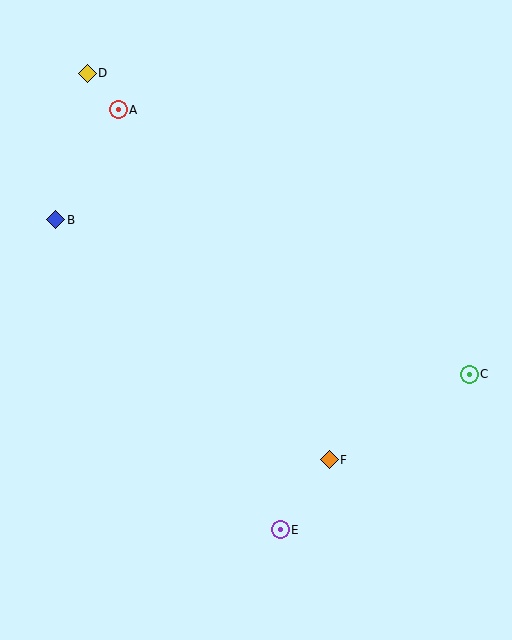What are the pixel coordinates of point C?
Point C is at (469, 374).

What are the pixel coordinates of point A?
Point A is at (118, 110).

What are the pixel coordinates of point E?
Point E is at (280, 530).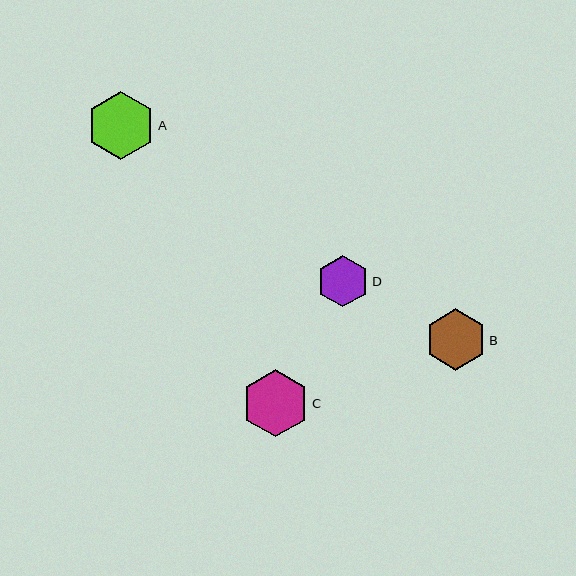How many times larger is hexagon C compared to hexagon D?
Hexagon C is approximately 1.3 times the size of hexagon D.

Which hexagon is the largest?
Hexagon A is the largest with a size of approximately 68 pixels.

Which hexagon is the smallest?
Hexagon D is the smallest with a size of approximately 51 pixels.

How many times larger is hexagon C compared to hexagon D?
Hexagon C is approximately 1.3 times the size of hexagon D.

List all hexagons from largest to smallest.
From largest to smallest: A, C, B, D.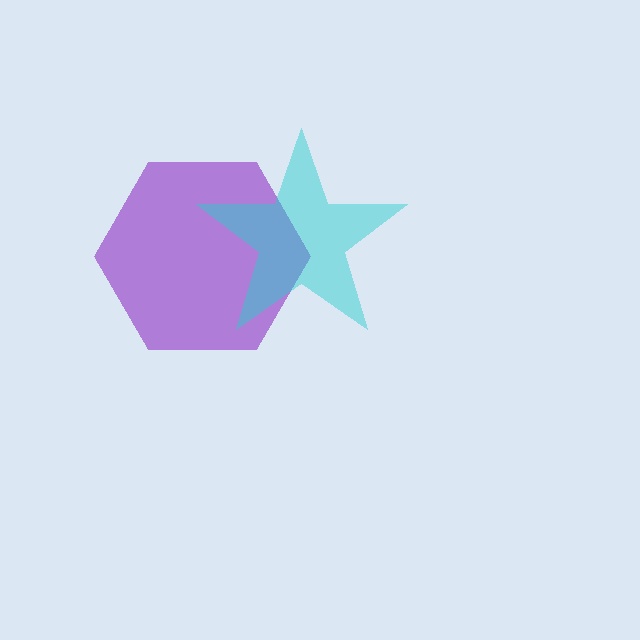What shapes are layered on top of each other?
The layered shapes are: a purple hexagon, a cyan star.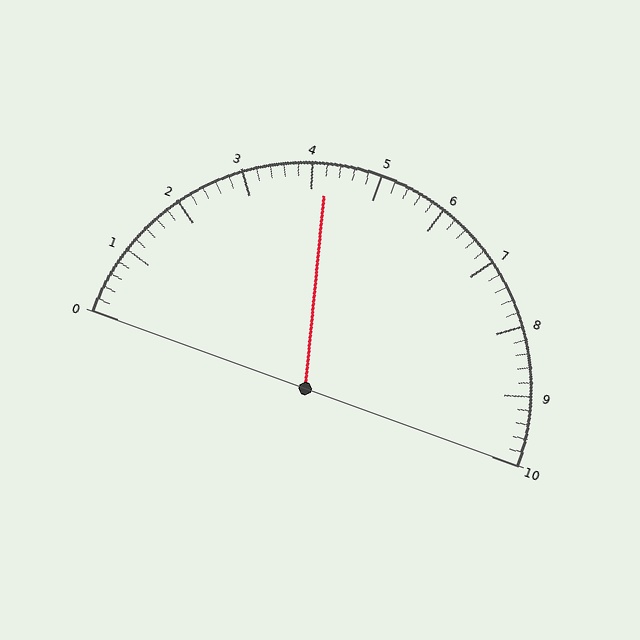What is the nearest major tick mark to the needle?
The nearest major tick mark is 4.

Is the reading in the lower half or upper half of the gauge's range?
The reading is in the lower half of the range (0 to 10).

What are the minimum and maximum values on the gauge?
The gauge ranges from 0 to 10.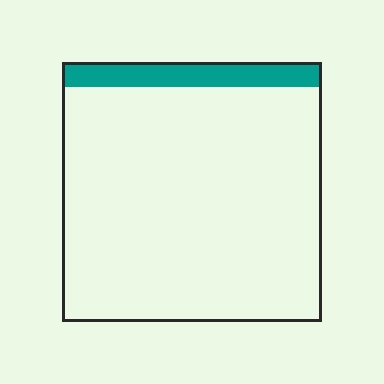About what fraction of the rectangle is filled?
About one tenth (1/10).